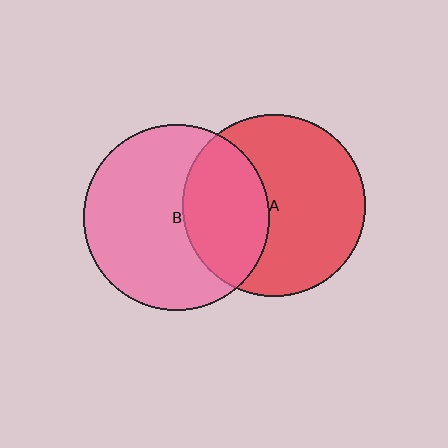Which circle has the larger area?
Circle B (pink).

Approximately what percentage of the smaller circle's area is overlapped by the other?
Approximately 35%.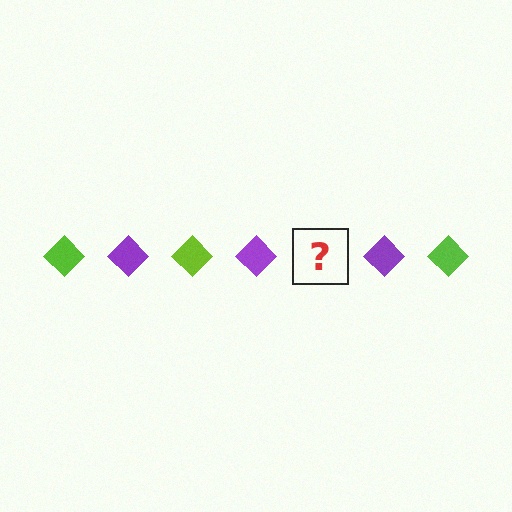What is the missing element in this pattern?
The missing element is a lime diamond.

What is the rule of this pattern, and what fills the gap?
The rule is that the pattern cycles through lime, purple diamonds. The gap should be filled with a lime diamond.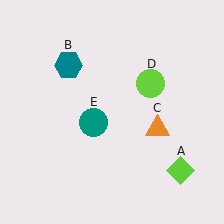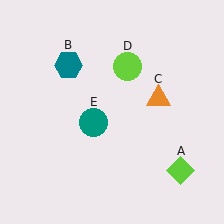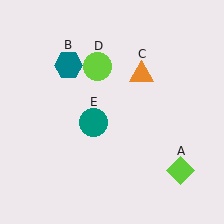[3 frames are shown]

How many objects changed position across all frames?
2 objects changed position: orange triangle (object C), lime circle (object D).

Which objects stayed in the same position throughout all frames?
Lime diamond (object A) and teal hexagon (object B) and teal circle (object E) remained stationary.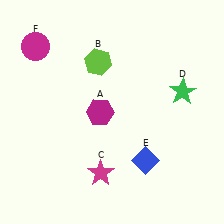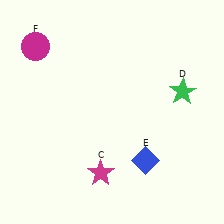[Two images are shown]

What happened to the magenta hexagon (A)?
The magenta hexagon (A) was removed in Image 2. It was in the bottom-left area of Image 1.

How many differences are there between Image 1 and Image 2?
There are 2 differences between the two images.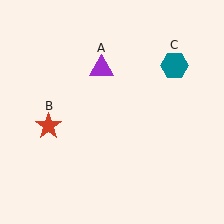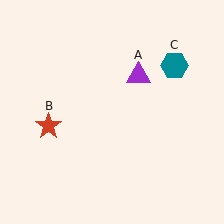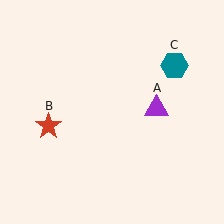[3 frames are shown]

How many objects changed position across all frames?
1 object changed position: purple triangle (object A).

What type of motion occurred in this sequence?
The purple triangle (object A) rotated clockwise around the center of the scene.